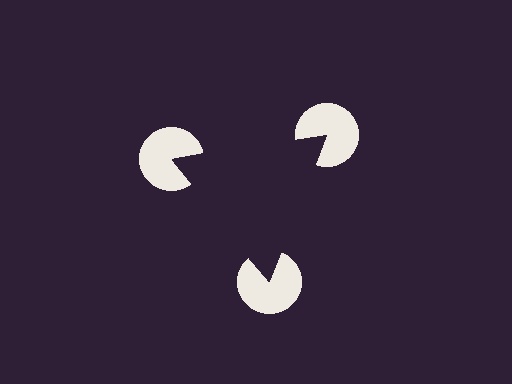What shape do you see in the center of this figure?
An illusory triangle — its edges are inferred from the aligned wedge cuts in the pac-man discs, not physically drawn.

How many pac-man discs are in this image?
There are 3 — one at each vertex of the illusory triangle.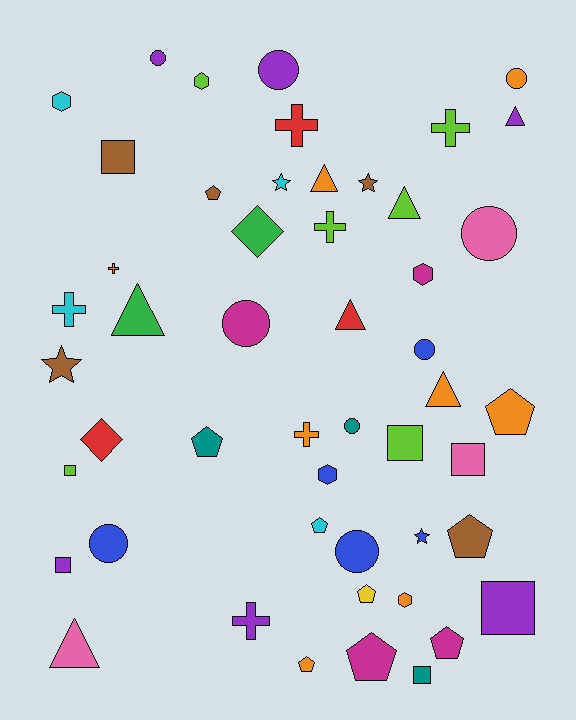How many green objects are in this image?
There are 2 green objects.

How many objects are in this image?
There are 50 objects.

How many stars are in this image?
There are 4 stars.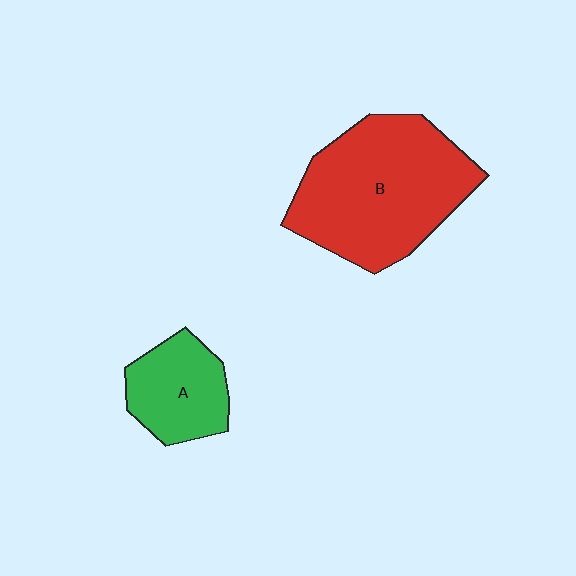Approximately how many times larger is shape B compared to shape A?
Approximately 2.3 times.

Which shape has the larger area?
Shape B (red).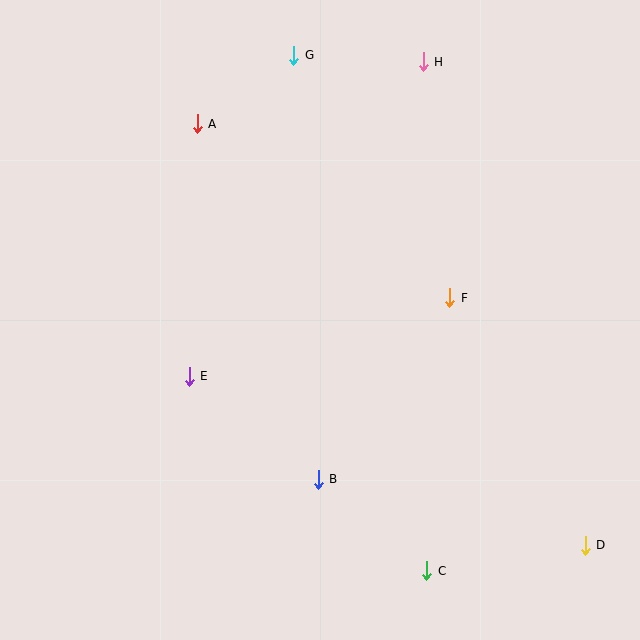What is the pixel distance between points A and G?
The distance between A and G is 119 pixels.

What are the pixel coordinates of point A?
Point A is at (197, 124).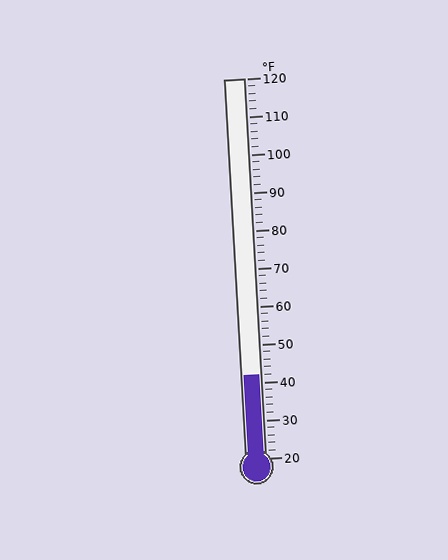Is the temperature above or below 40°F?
The temperature is above 40°F.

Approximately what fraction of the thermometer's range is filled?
The thermometer is filled to approximately 20% of its range.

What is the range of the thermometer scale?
The thermometer scale ranges from 20°F to 120°F.